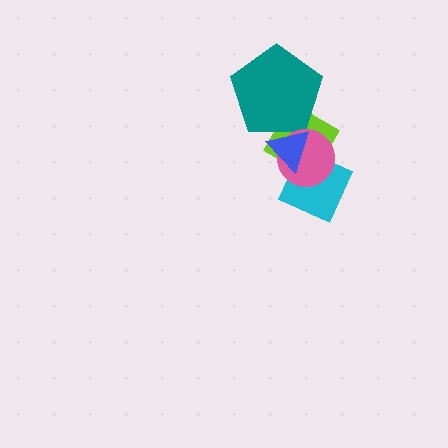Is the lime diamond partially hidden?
Yes, it is partially covered by another shape.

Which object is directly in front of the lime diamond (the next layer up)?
The cyan diamond is directly in front of the lime diamond.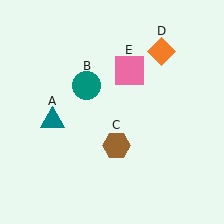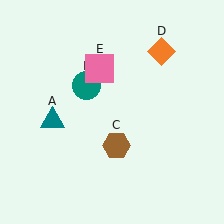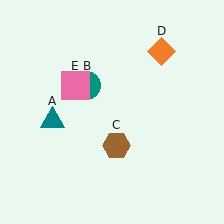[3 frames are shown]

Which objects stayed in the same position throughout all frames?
Teal triangle (object A) and teal circle (object B) and brown hexagon (object C) and orange diamond (object D) remained stationary.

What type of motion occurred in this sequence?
The pink square (object E) rotated counterclockwise around the center of the scene.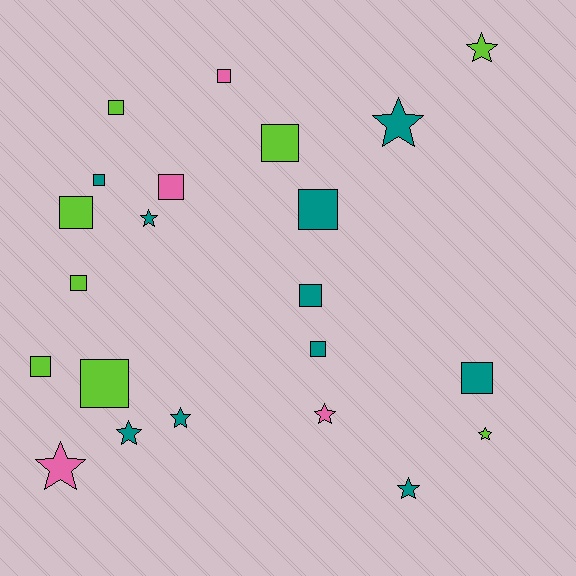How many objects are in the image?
There are 22 objects.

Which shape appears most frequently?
Square, with 13 objects.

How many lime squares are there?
There are 6 lime squares.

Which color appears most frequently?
Teal, with 10 objects.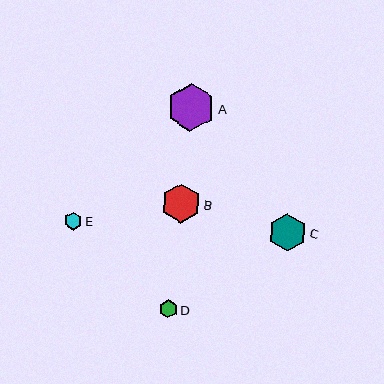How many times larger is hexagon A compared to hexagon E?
Hexagon A is approximately 2.6 times the size of hexagon E.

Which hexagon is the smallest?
Hexagon E is the smallest with a size of approximately 18 pixels.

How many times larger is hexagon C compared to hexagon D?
Hexagon C is approximately 2.1 times the size of hexagon D.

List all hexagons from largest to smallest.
From largest to smallest: A, B, C, D, E.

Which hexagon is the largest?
Hexagon A is the largest with a size of approximately 47 pixels.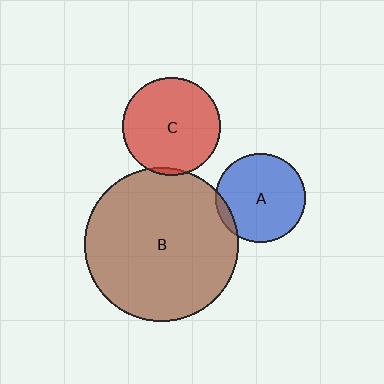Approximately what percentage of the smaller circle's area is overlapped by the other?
Approximately 5%.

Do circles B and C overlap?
Yes.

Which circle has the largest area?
Circle B (brown).